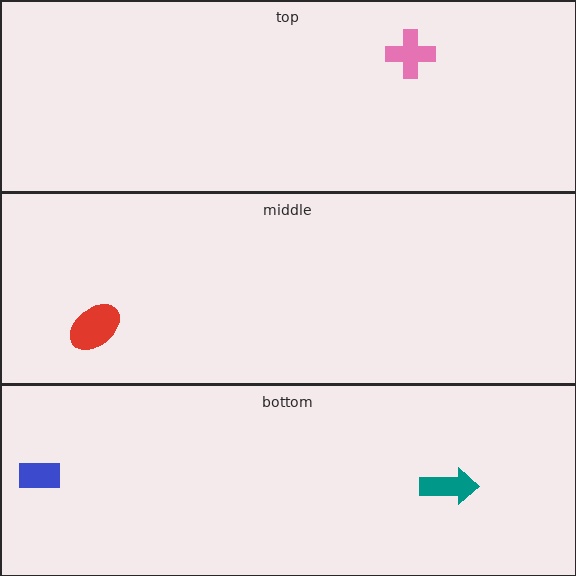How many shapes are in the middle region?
1.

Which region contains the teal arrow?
The bottom region.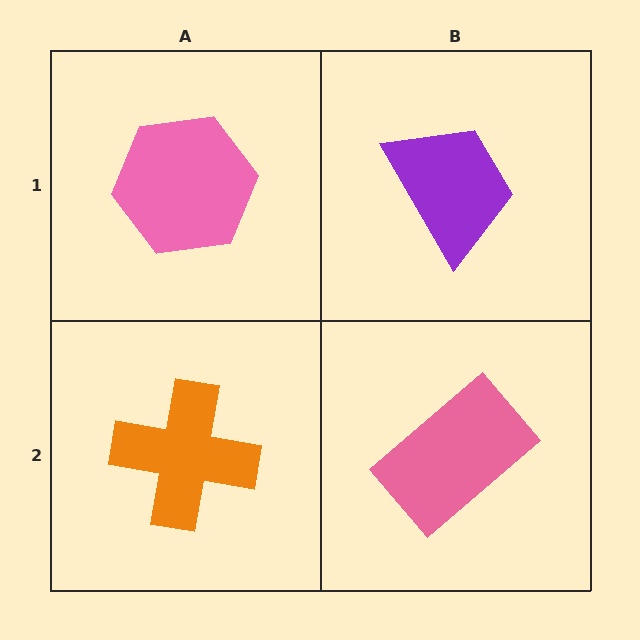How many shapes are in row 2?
2 shapes.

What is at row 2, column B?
A pink rectangle.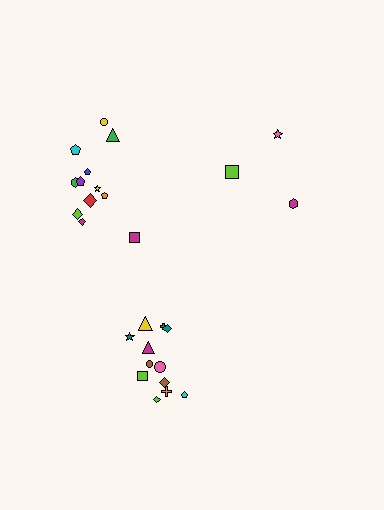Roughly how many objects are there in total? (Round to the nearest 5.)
Roughly 25 objects in total.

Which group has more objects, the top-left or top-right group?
The top-left group.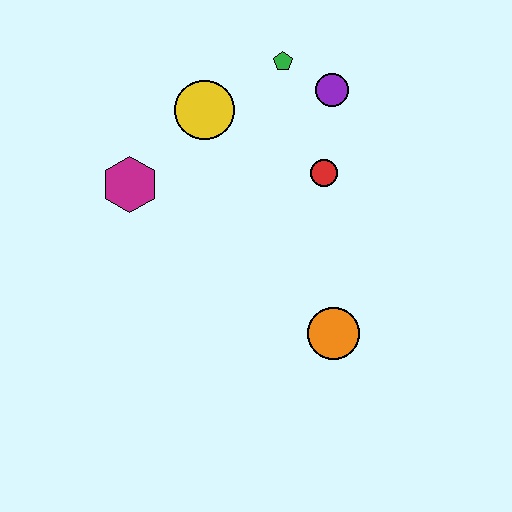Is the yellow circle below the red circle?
No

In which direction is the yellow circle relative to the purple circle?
The yellow circle is to the left of the purple circle.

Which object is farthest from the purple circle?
The orange circle is farthest from the purple circle.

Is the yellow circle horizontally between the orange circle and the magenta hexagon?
Yes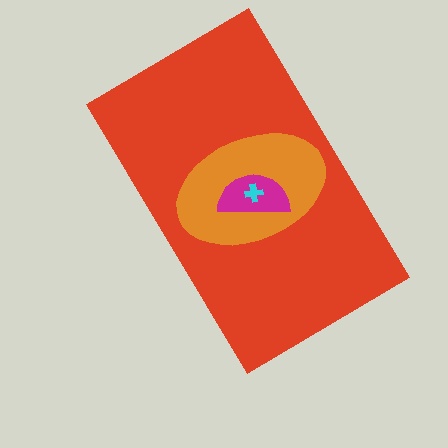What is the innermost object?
The cyan cross.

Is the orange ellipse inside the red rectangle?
Yes.